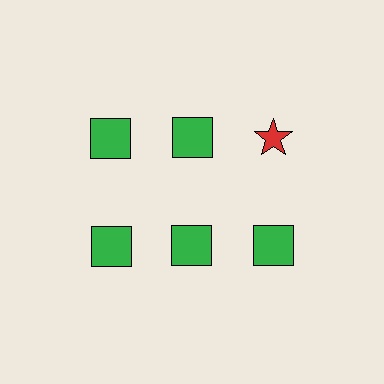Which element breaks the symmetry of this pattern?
The red star in the top row, center column breaks the symmetry. All other shapes are green squares.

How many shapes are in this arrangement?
There are 6 shapes arranged in a grid pattern.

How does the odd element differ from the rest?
It differs in both color (red instead of green) and shape (star instead of square).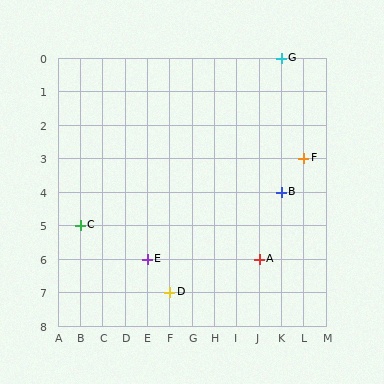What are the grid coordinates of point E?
Point E is at grid coordinates (E, 6).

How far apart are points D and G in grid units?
Points D and G are 5 columns and 7 rows apart (about 8.6 grid units diagonally).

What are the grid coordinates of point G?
Point G is at grid coordinates (K, 0).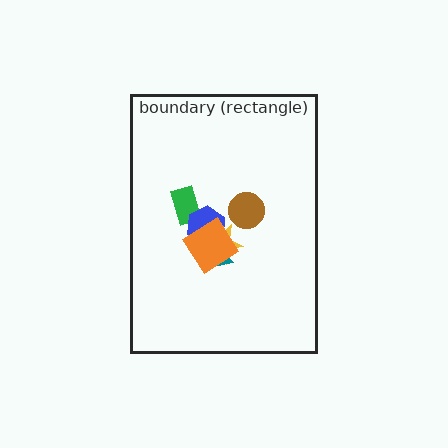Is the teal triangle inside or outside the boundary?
Inside.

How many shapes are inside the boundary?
6 inside, 0 outside.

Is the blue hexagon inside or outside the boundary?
Inside.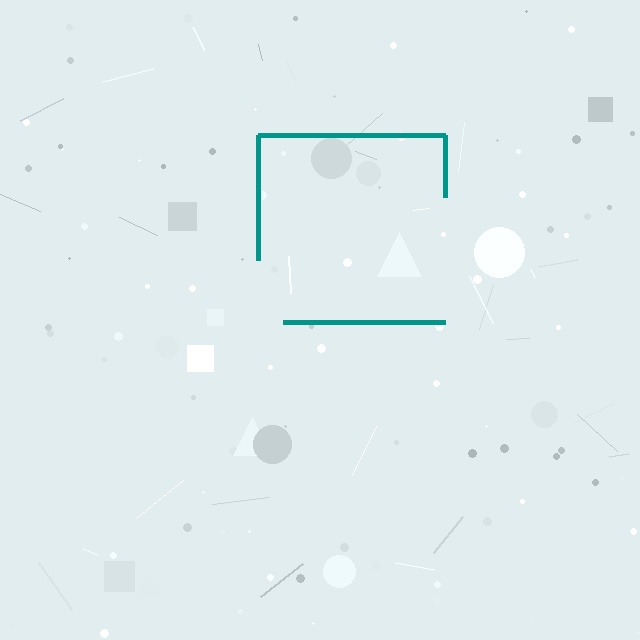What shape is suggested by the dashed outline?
The dashed outline suggests a square.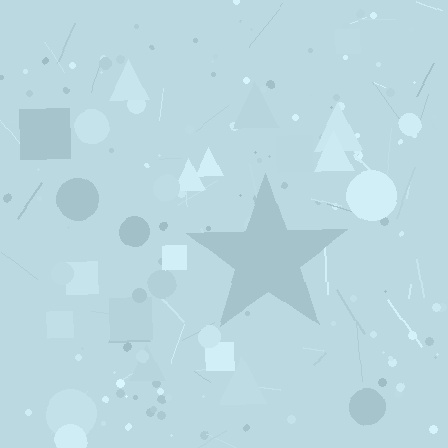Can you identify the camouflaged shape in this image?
The camouflaged shape is a star.